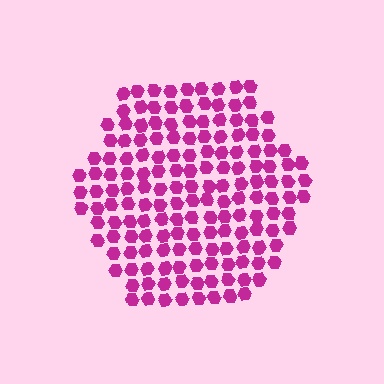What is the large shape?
The large shape is a hexagon.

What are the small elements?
The small elements are hexagons.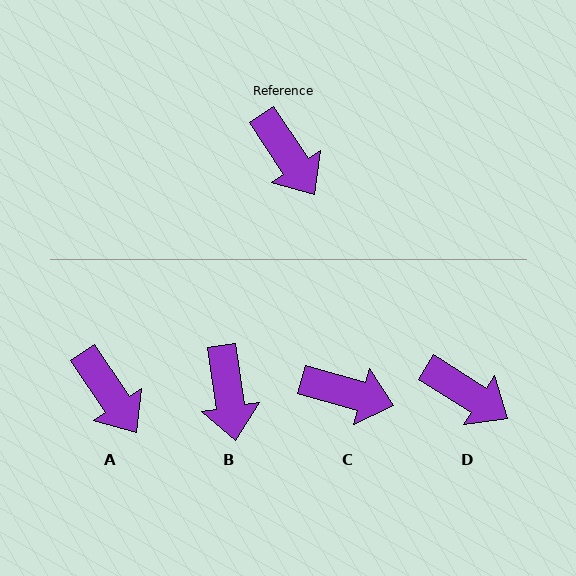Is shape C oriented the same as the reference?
No, it is off by about 41 degrees.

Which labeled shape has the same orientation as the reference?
A.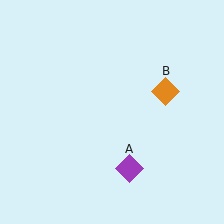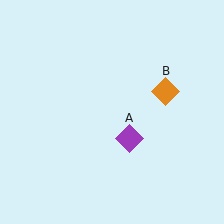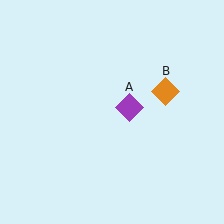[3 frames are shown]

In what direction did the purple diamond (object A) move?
The purple diamond (object A) moved up.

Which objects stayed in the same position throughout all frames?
Orange diamond (object B) remained stationary.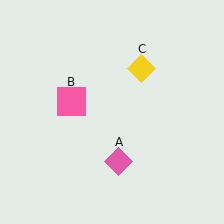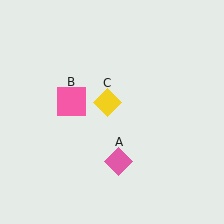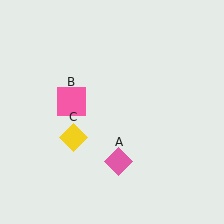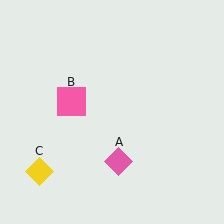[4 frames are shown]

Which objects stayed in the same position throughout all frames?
Pink diamond (object A) and pink square (object B) remained stationary.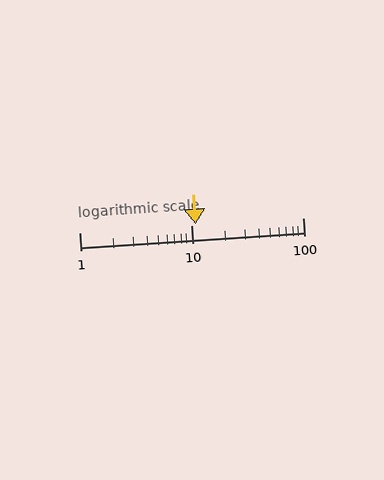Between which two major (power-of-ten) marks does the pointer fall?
The pointer is between 10 and 100.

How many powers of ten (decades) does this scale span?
The scale spans 2 decades, from 1 to 100.